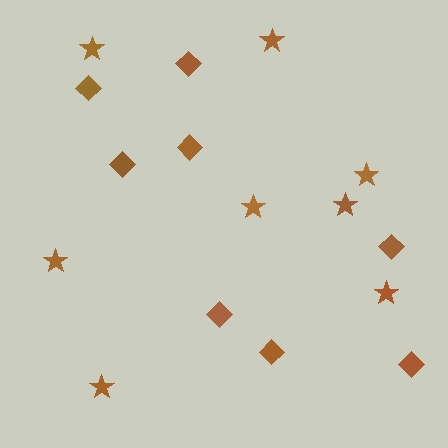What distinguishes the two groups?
There are 2 groups: one group of diamonds (8) and one group of stars (8).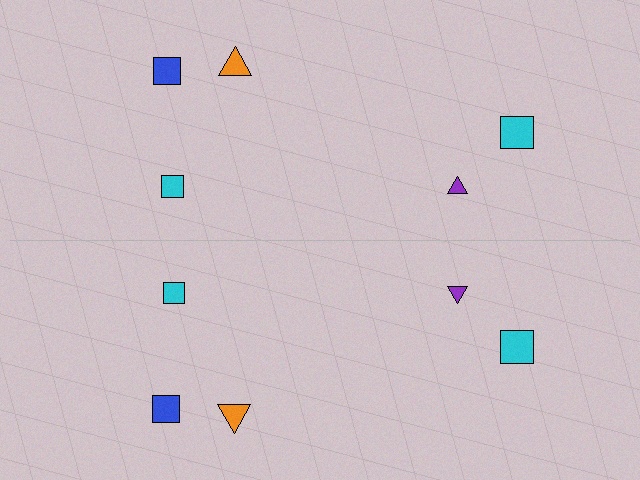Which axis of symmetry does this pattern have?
The pattern has a horizontal axis of symmetry running through the center of the image.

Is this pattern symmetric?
Yes, this pattern has bilateral (reflection) symmetry.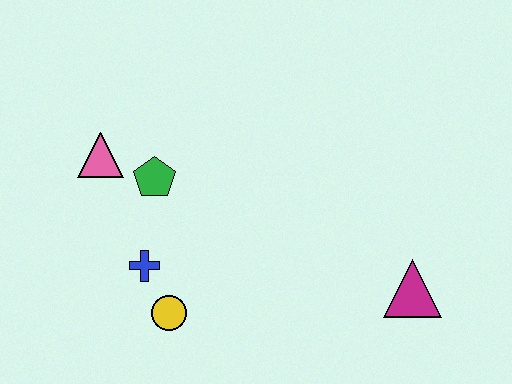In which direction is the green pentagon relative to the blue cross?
The green pentagon is above the blue cross.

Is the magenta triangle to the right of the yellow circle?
Yes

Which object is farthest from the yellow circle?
The magenta triangle is farthest from the yellow circle.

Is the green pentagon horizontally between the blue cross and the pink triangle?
No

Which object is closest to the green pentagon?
The pink triangle is closest to the green pentagon.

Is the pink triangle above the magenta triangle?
Yes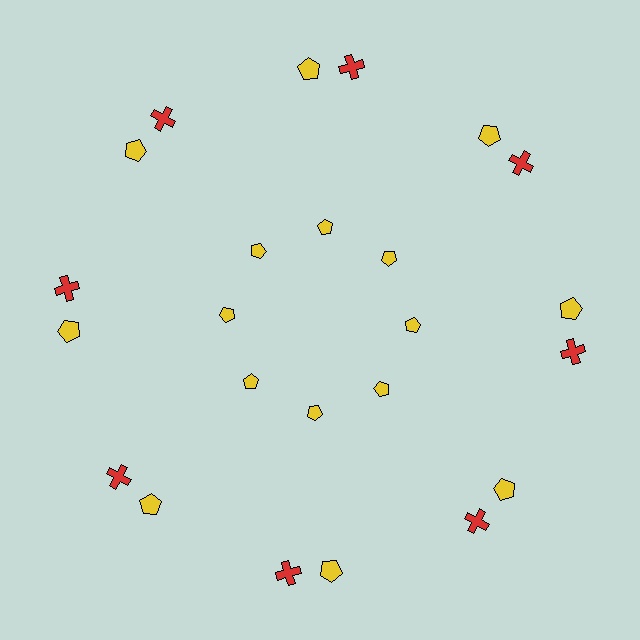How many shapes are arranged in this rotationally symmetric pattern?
There are 24 shapes, arranged in 8 groups of 3.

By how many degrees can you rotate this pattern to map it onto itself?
The pattern maps onto itself every 45 degrees of rotation.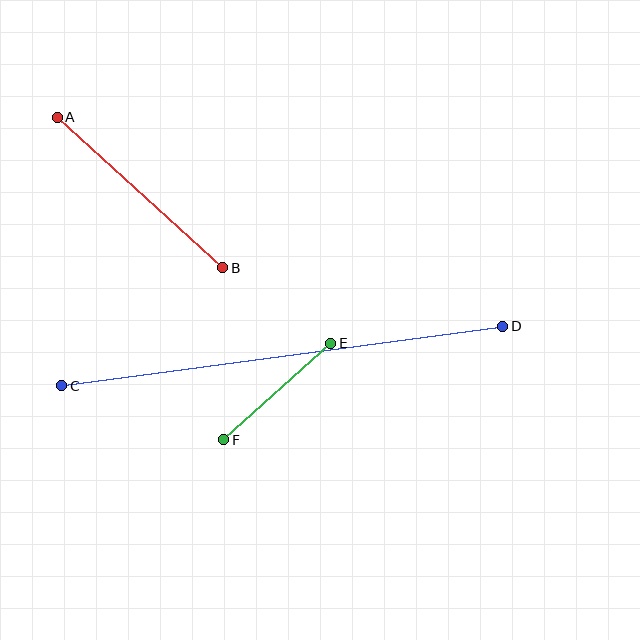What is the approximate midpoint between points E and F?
The midpoint is at approximately (277, 392) pixels.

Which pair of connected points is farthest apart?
Points C and D are farthest apart.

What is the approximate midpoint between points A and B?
The midpoint is at approximately (140, 192) pixels.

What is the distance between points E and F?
The distance is approximately 144 pixels.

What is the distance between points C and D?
The distance is approximately 445 pixels.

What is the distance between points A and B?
The distance is approximately 223 pixels.